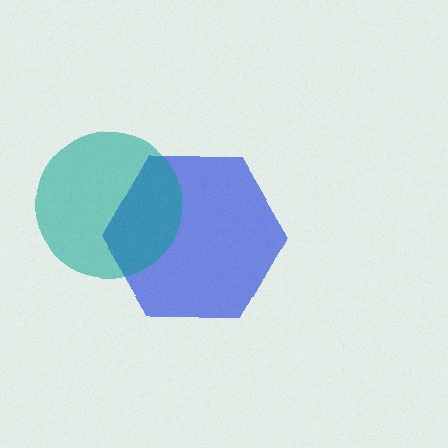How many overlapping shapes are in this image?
There are 2 overlapping shapes in the image.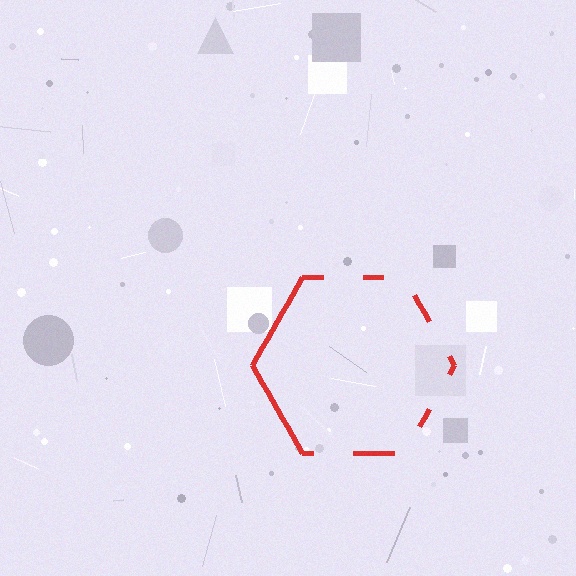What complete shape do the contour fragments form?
The contour fragments form a hexagon.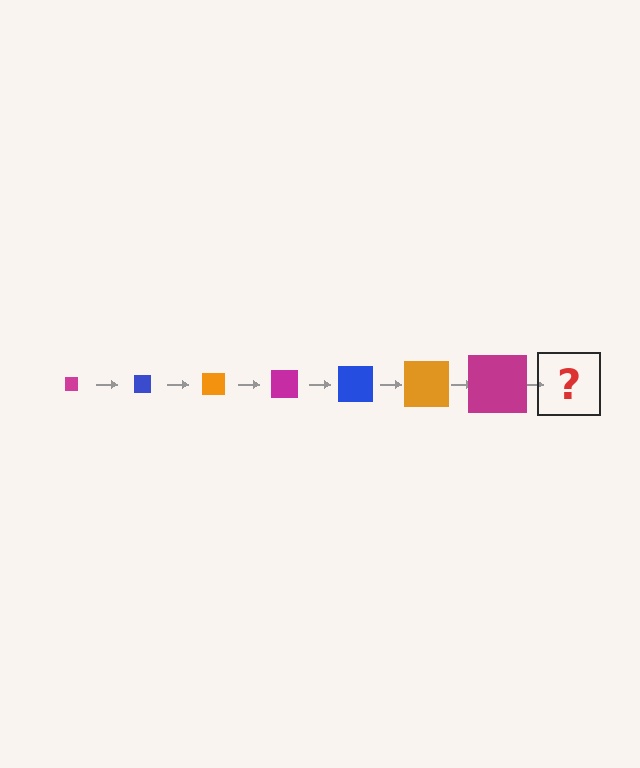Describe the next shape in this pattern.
It should be a blue square, larger than the previous one.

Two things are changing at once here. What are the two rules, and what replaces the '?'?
The two rules are that the square grows larger each step and the color cycles through magenta, blue, and orange. The '?' should be a blue square, larger than the previous one.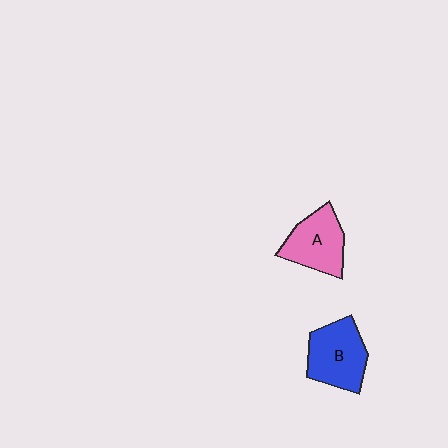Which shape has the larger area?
Shape B (blue).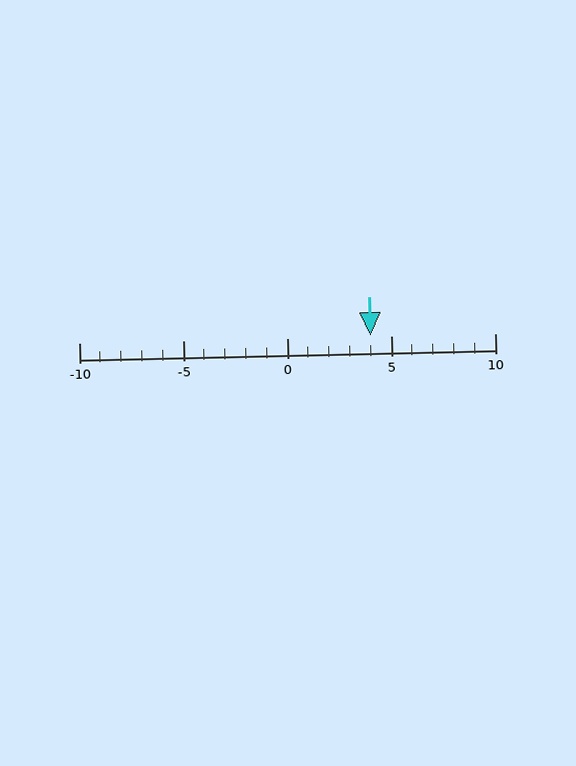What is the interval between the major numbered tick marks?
The major tick marks are spaced 5 units apart.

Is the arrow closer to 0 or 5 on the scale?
The arrow is closer to 5.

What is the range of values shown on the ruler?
The ruler shows values from -10 to 10.